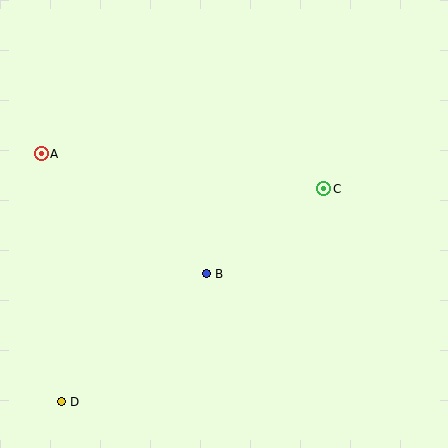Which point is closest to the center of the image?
Point B at (206, 274) is closest to the center.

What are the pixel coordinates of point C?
Point C is at (324, 189).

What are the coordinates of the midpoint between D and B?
The midpoint between D and B is at (134, 338).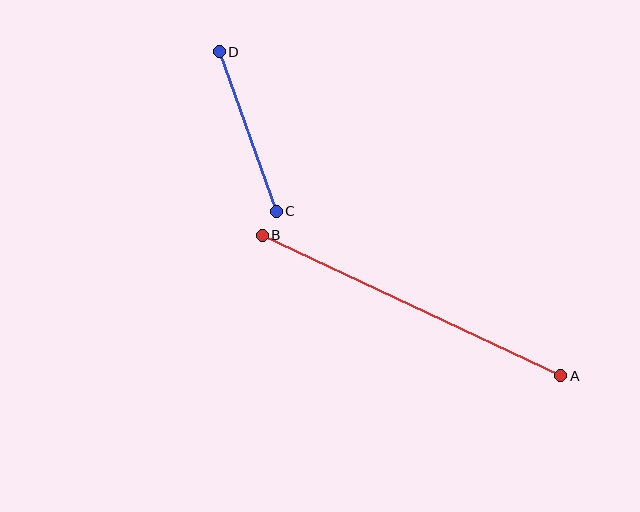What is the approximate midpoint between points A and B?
The midpoint is at approximately (412, 305) pixels.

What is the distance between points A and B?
The distance is approximately 330 pixels.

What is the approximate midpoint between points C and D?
The midpoint is at approximately (248, 132) pixels.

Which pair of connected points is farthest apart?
Points A and B are farthest apart.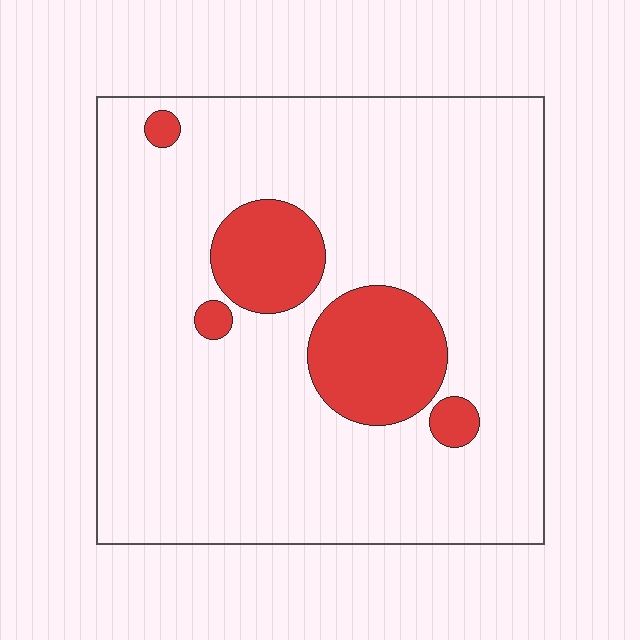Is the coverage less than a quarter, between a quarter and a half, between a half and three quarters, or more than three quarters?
Less than a quarter.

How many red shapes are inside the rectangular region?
5.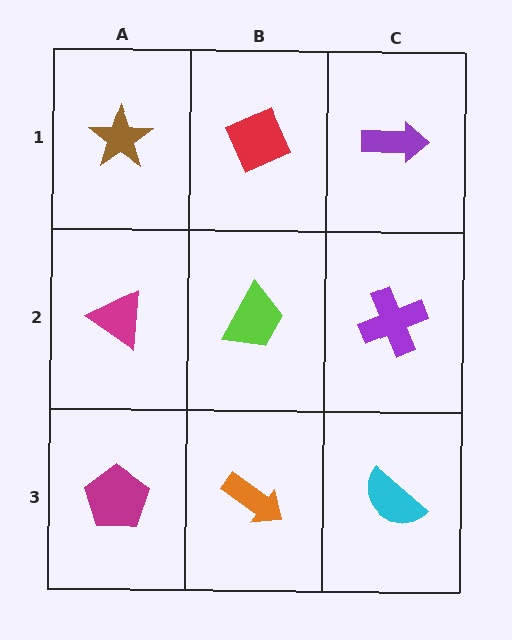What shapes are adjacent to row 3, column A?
A magenta triangle (row 2, column A), an orange arrow (row 3, column B).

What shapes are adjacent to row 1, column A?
A magenta triangle (row 2, column A), a red diamond (row 1, column B).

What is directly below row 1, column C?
A purple cross.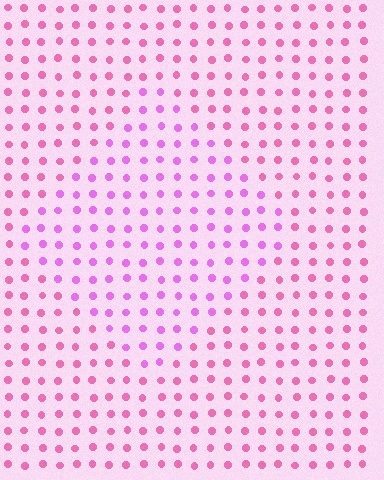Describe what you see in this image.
The image is filled with small pink elements in a uniform arrangement. A diamond-shaped region is visible where the elements are tinted to a slightly different hue, forming a subtle color boundary.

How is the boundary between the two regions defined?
The boundary is defined purely by a slight shift in hue (about 29 degrees). Spacing, size, and orientation are identical on both sides.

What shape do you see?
I see a diamond.